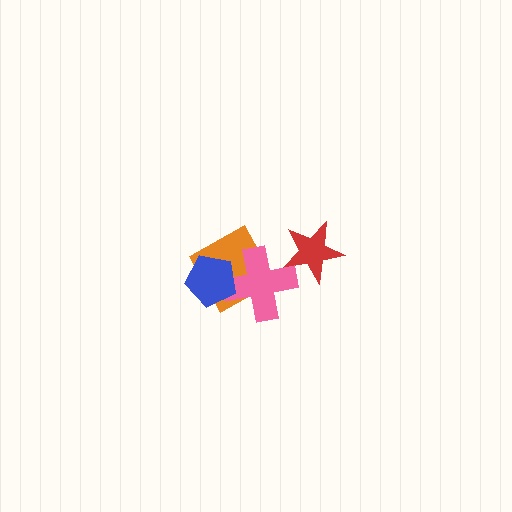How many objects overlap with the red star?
1 object overlaps with the red star.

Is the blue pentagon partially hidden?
No, no other shape covers it.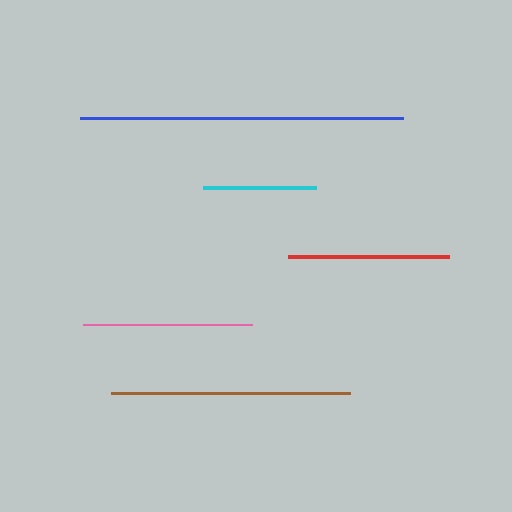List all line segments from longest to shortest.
From longest to shortest: blue, brown, pink, red, cyan.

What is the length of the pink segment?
The pink segment is approximately 169 pixels long.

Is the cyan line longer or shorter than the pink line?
The pink line is longer than the cyan line.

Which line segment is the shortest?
The cyan line is the shortest at approximately 114 pixels.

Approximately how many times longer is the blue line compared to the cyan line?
The blue line is approximately 2.8 times the length of the cyan line.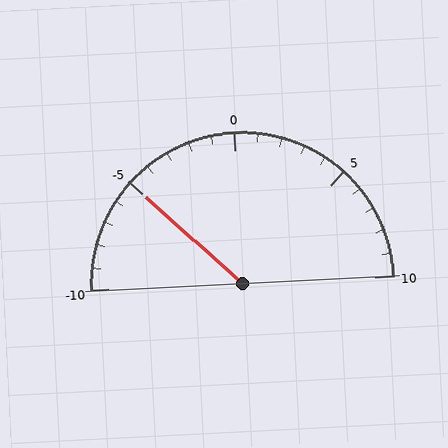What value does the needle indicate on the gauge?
The needle indicates approximately -5.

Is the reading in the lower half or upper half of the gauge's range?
The reading is in the lower half of the range (-10 to 10).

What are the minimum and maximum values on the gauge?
The gauge ranges from -10 to 10.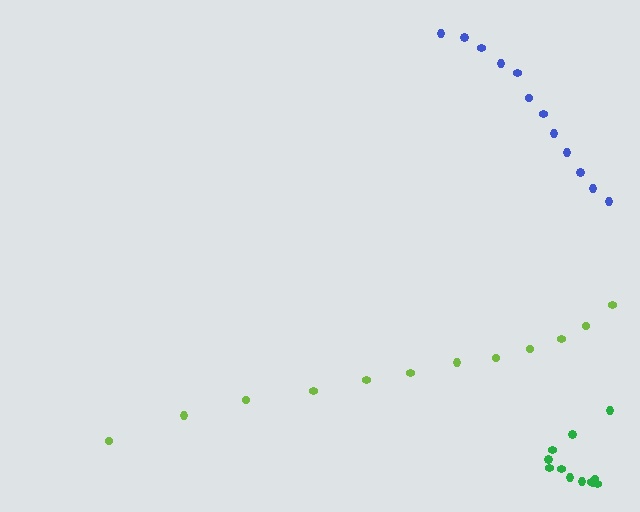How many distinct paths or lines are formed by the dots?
There are 3 distinct paths.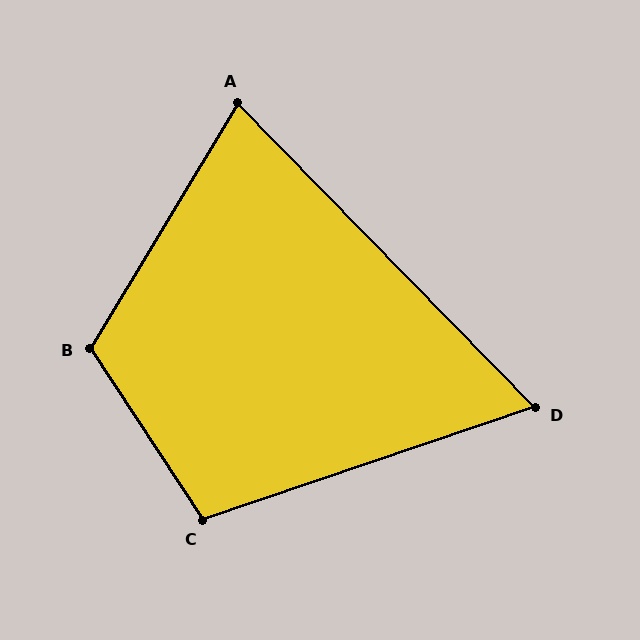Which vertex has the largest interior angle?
B, at approximately 116 degrees.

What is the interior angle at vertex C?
Approximately 105 degrees (obtuse).